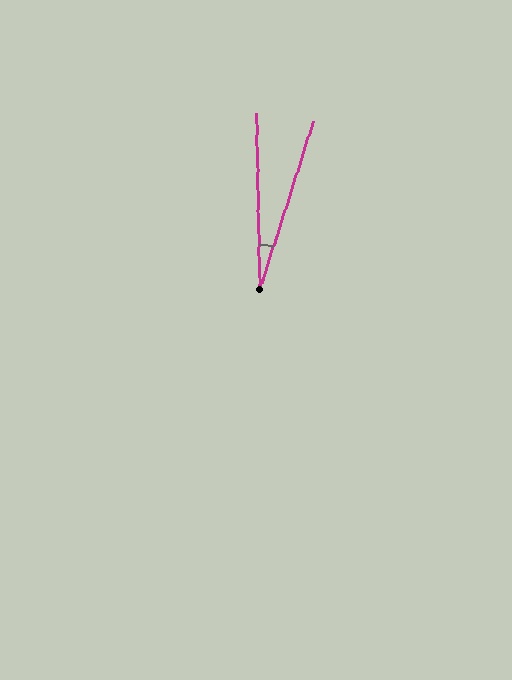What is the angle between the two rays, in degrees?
Approximately 19 degrees.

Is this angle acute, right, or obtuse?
It is acute.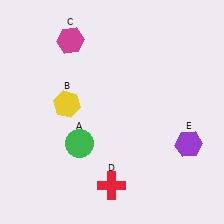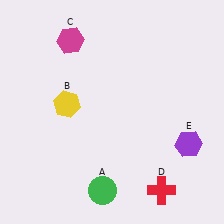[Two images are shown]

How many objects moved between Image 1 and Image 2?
2 objects moved between the two images.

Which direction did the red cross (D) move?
The red cross (D) moved right.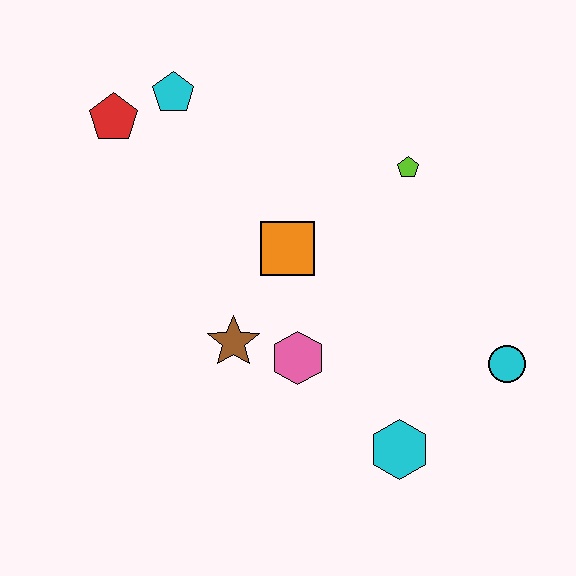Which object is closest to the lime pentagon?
The orange square is closest to the lime pentagon.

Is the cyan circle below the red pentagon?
Yes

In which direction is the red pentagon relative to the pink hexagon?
The red pentagon is above the pink hexagon.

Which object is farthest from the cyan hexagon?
The red pentagon is farthest from the cyan hexagon.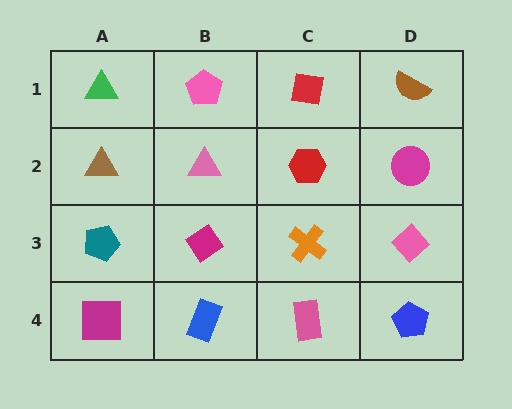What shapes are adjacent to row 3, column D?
A magenta circle (row 2, column D), a blue pentagon (row 4, column D), an orange cross (row 3, column C).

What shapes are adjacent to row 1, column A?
A brown triangle (row 2, column A), a pink pentagon (row 1, column B).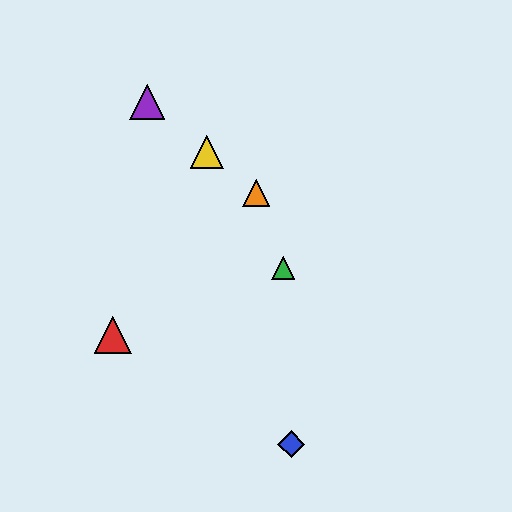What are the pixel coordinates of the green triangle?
The green triangle is at (283, 268).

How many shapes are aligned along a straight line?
3 shapes (the yellow triangle, the purple triangle, the orange triangle) are aligned along a straight line.